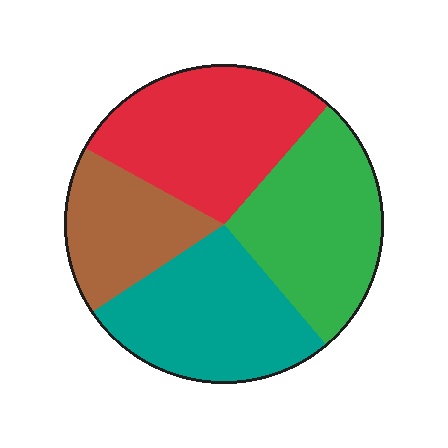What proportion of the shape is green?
Green takes up about one quarter (1/4) of the shape.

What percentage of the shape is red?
Red covers 29% of the shape.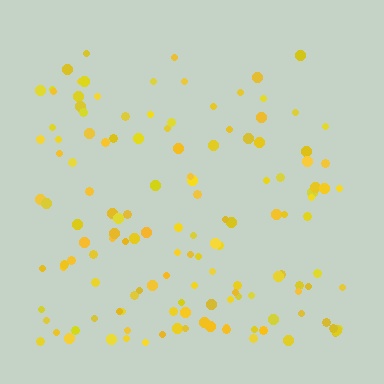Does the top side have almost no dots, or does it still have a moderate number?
Still a moderate number, just noticeably fewer than the bottom.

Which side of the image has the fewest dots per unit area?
The top.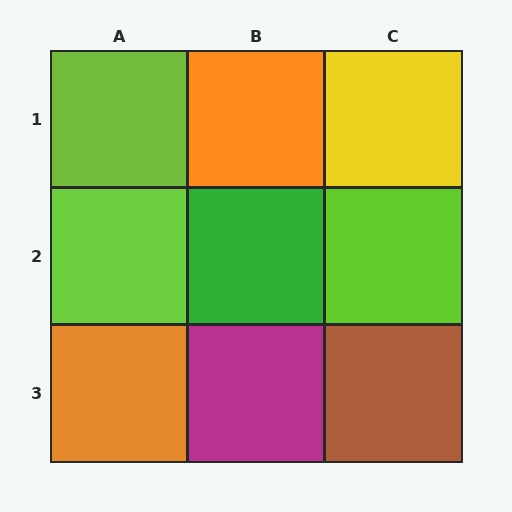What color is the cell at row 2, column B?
Green.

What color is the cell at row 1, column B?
Orange.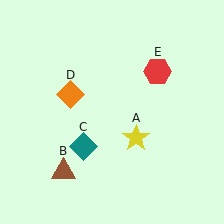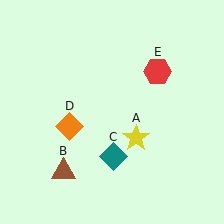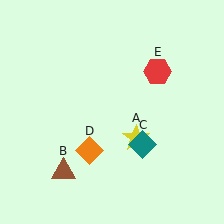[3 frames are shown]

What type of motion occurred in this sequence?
The teal diamond (object C), orange diamond (object D) rotated counterclockwise around the center of the scene.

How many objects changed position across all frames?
2 objects changed position: teal diamond (object C), orange diamond (object D).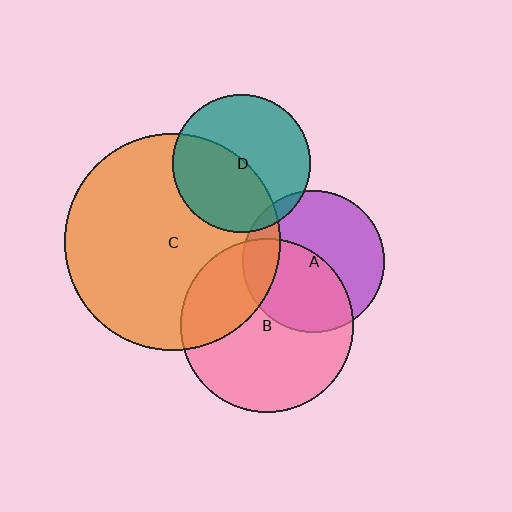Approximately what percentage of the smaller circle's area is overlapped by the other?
Approximately 30%.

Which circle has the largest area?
Circle C (orange).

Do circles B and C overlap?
Yes.